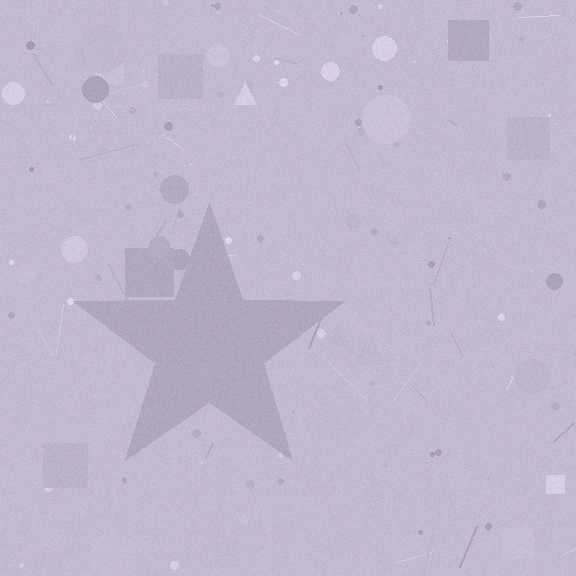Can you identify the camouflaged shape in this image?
The camouflaged shape is a star.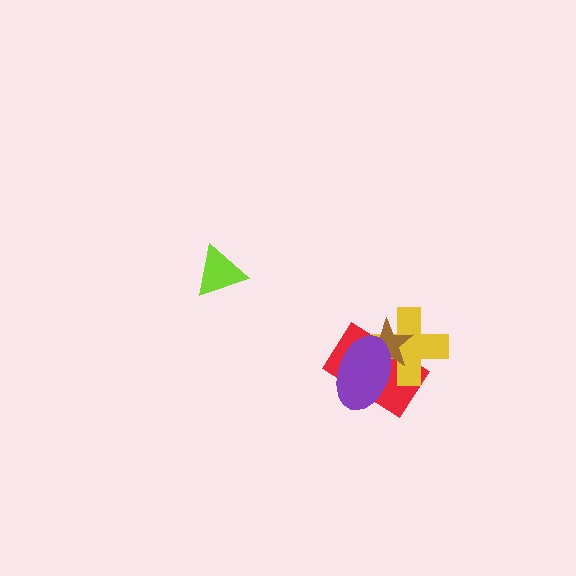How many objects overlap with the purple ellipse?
3 objects overlap with the purple ellipse.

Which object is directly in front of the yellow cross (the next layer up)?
The brown star is directly in front of the yellow cross.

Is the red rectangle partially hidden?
Yes, it is partially covered by another shape.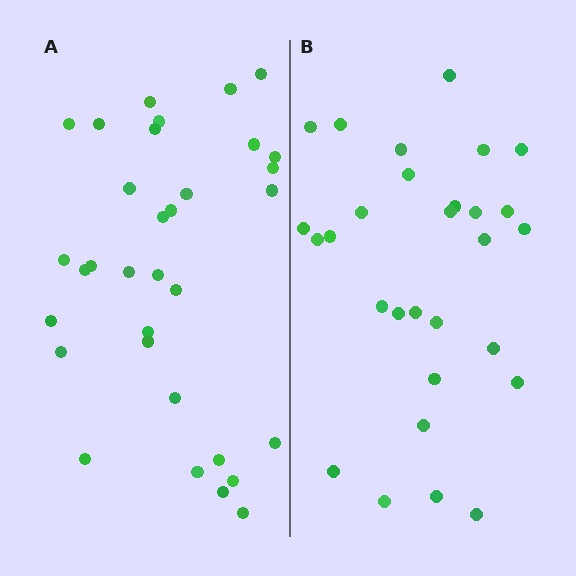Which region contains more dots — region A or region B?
Region A (the left region) has more dots.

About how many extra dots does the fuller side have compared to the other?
Region A has about 4 more dots than region B.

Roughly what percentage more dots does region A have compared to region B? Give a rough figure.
About 15% more.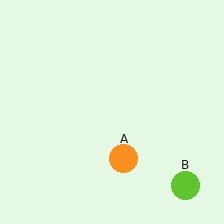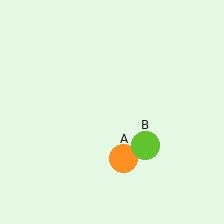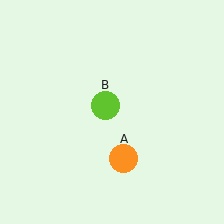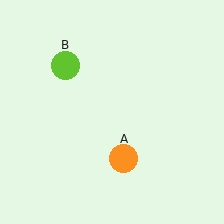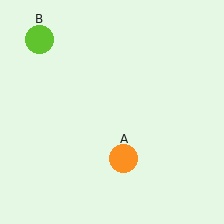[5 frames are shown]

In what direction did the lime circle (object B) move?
The lime circle (object B) moved up and to the left.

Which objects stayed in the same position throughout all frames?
Orange circle (object A) remained stationary.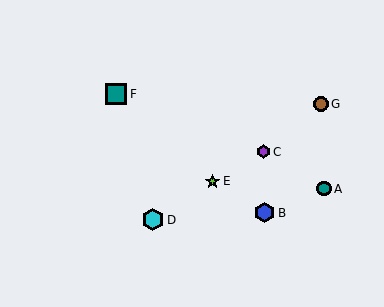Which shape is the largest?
The cyan hexagon (labeled D) is the largest.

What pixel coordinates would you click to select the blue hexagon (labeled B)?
Click at (265, 213) to select the blue hexagon B.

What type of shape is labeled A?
Shape A is a teal circle.